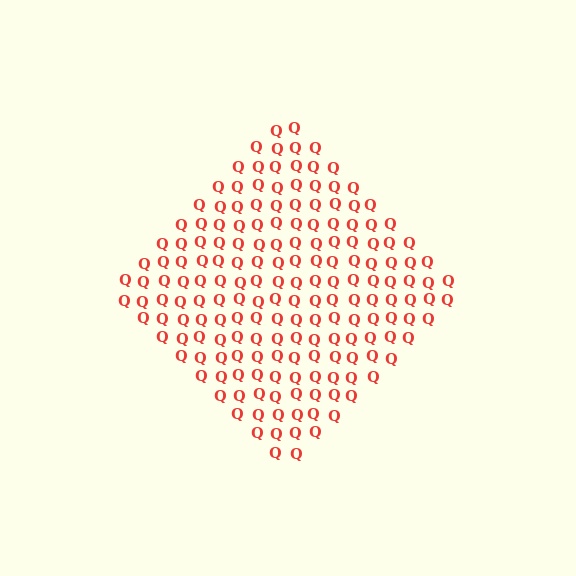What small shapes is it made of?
It is made of small letter Q's.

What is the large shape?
The large shape is a diamond.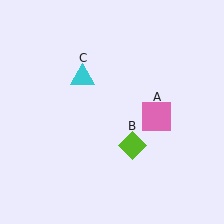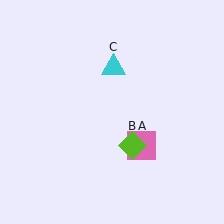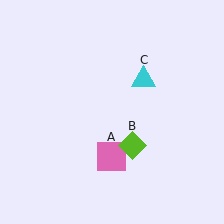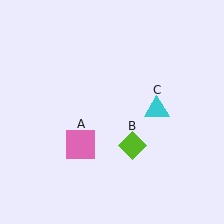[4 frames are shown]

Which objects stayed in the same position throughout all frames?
Lime diamond (object B) remained stationary.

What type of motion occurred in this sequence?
The pink square (object A), cyan triangle (object C) rotated clockwise around the center of the scene.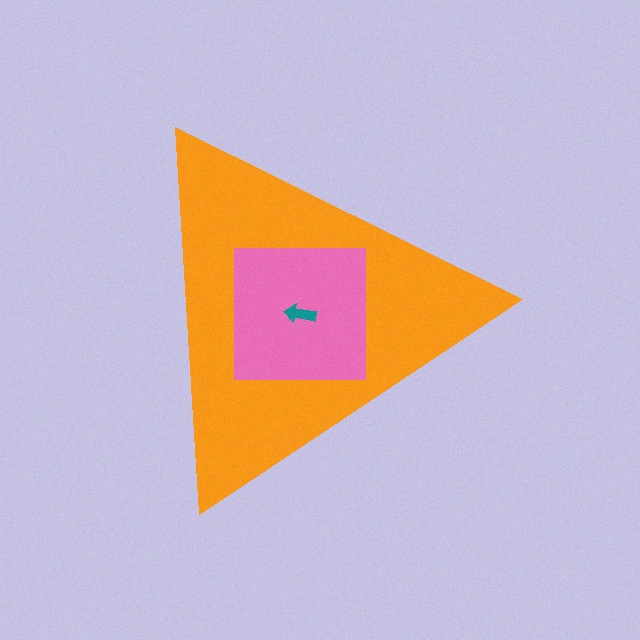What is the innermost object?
The teal arrow.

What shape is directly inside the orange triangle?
The pink square.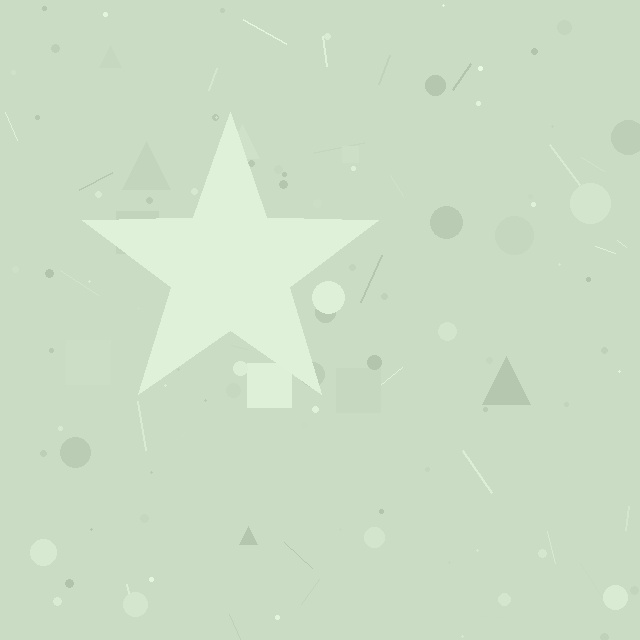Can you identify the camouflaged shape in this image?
The camouflaged shape is a star.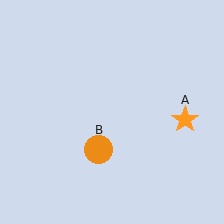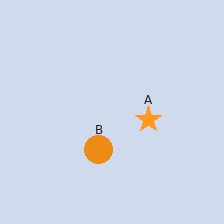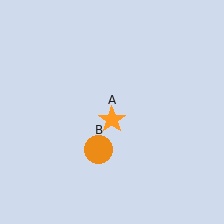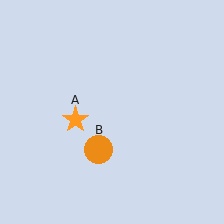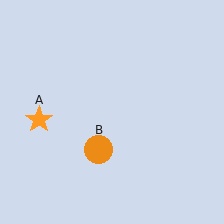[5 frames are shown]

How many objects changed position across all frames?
1 object changed position: orange star (object A).